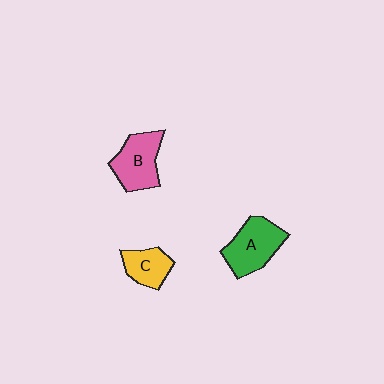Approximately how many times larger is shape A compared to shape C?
Approximately 1.6 times.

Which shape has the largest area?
Shape A (green).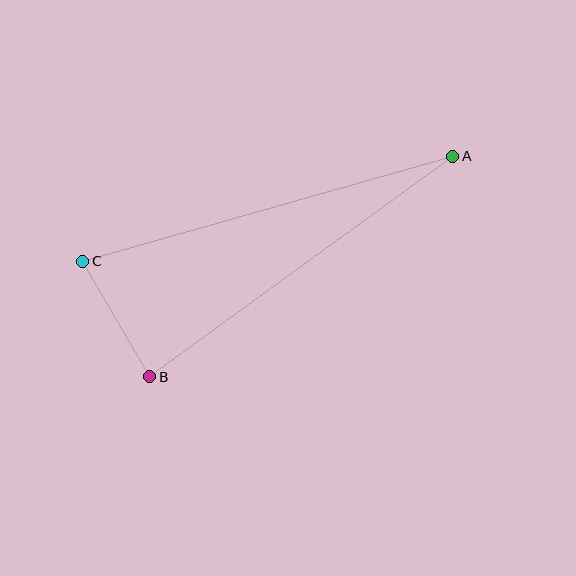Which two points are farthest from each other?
Points A and C are farthest from each other.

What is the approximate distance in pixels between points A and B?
The distance between A and B is approximately 375 pixels.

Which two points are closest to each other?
Points B and C are closest to each other.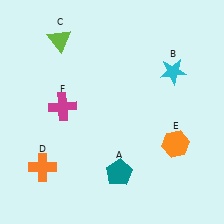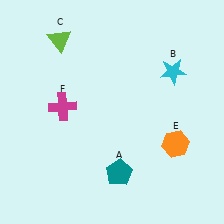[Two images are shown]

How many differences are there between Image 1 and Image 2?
There is 1 difference between the two images.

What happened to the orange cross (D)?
The orange cross (D) was removed in Image 2. It was in the bottom-left area of Image 1.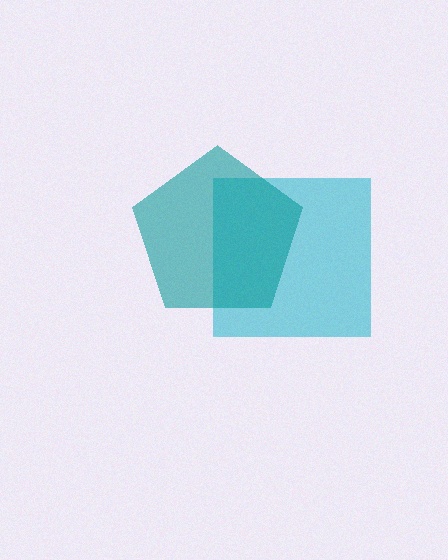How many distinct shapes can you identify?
There are 2 distinct shapes: a cyan square, a teal pentagon.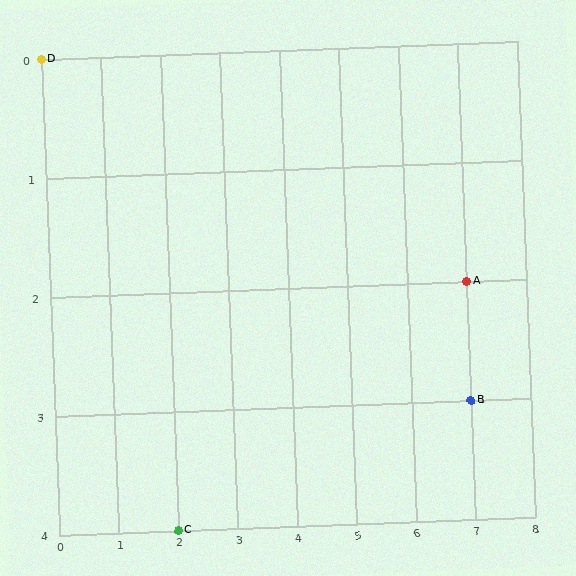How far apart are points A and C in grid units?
Points A and C are 5 columns and 2 rows apart (about 5.4 grid units diagonally).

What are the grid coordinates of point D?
Point D is at grid coordinates (0, 0).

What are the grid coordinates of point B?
Point B is at grid coordinates (7, 3).